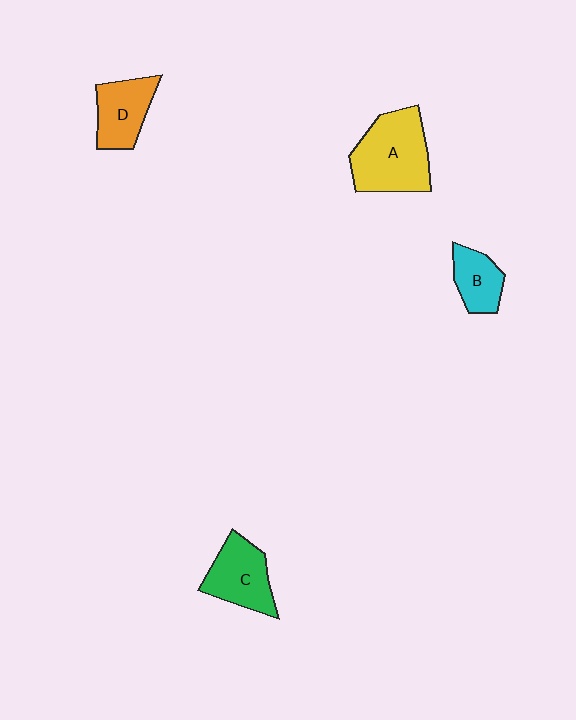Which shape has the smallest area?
Shape B (cyan).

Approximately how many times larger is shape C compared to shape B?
Approximately 1.4 times.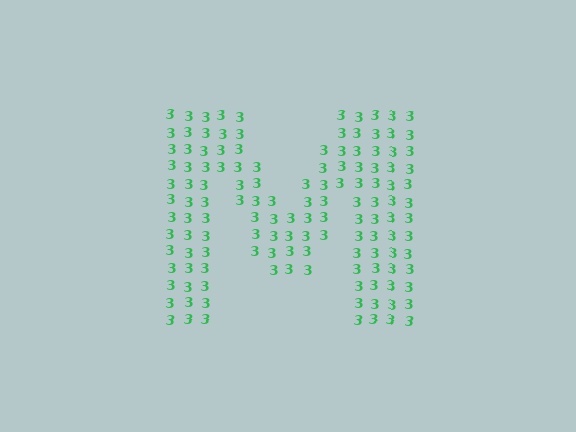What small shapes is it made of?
It is made of small digit 3's.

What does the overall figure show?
The overall figure shows the letter M.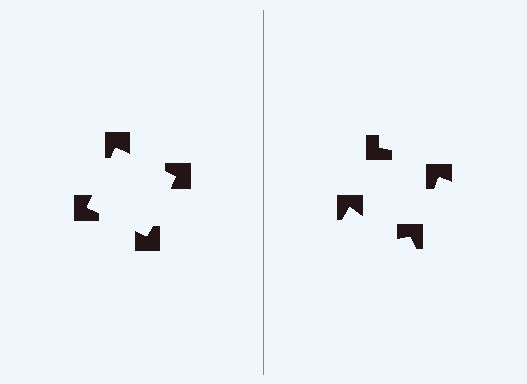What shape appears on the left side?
An illusory square.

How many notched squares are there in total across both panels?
8 — 4 on each side.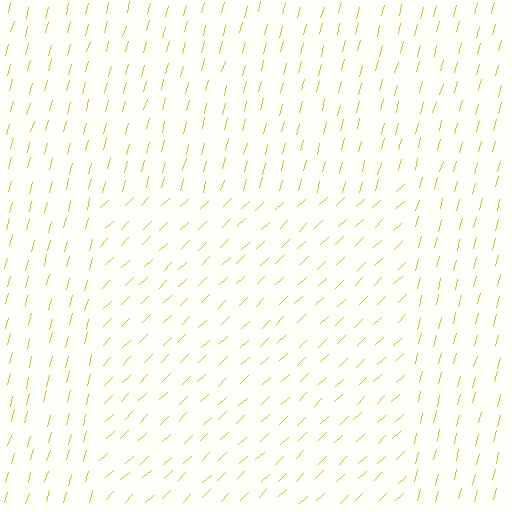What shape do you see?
I see a rectangle.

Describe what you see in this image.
The image is filled with small yellow line segments. A rectangle region in the image has lines oriented differently from the surrounding lines, creating a visible texture boundary.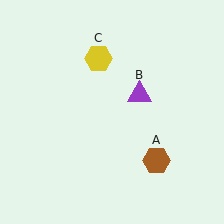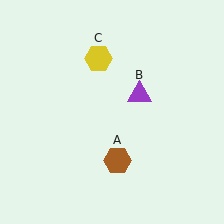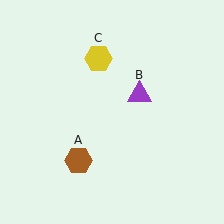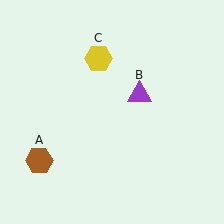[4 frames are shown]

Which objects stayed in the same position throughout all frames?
Purple triangle (object B) and yellow hexagon (object C) remained stationary.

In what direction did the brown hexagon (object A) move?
The brown hexagon (object A) moved left.